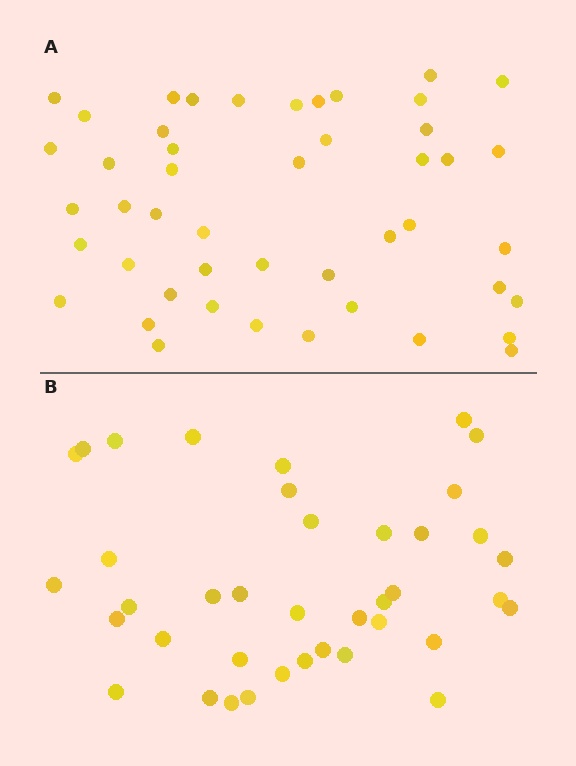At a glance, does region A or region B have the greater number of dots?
Region A (the top region) has more dots.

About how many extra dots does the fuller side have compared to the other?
Region A has roughly 8 or so more dots than region B.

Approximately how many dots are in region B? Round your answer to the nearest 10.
About 40 dots. (The exact count is 39, which rounds to 40.)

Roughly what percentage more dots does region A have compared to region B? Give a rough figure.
About 20% more.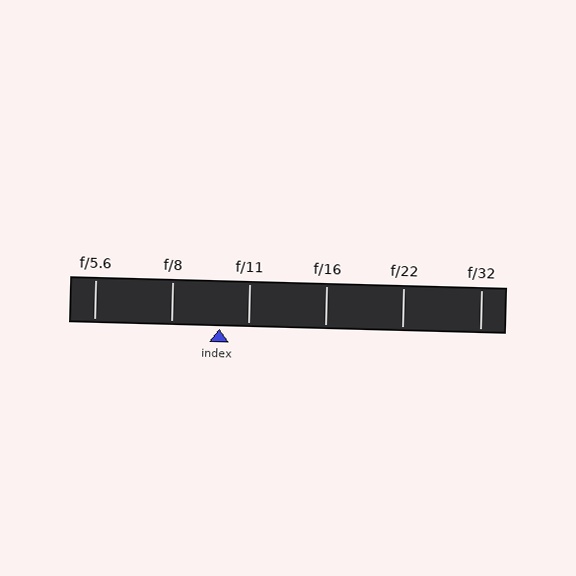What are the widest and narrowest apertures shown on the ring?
The widest aperture shown is f/5.6 and the narrowest is f/32.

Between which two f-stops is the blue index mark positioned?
The index mark is between f/8 and f/11.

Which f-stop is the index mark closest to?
The index mark is closest to f/11.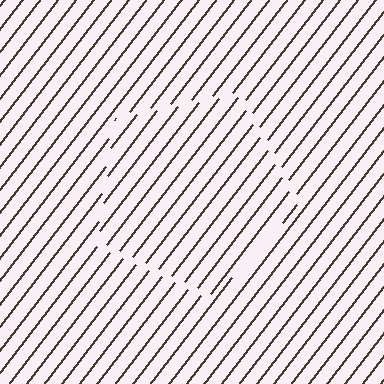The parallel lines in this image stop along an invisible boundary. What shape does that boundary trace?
An illusory pentagon. The interior of the shape contains the same grating, shifted by half a period — the contour is defined by the phase discontinuity where line-ends from the inner and outer gratings abut.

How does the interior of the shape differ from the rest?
The interior of the shape contains the same grating, shifted by half a period — the contour is defined by the phase discontinuity where line-ends from the inner and outer gratings abut.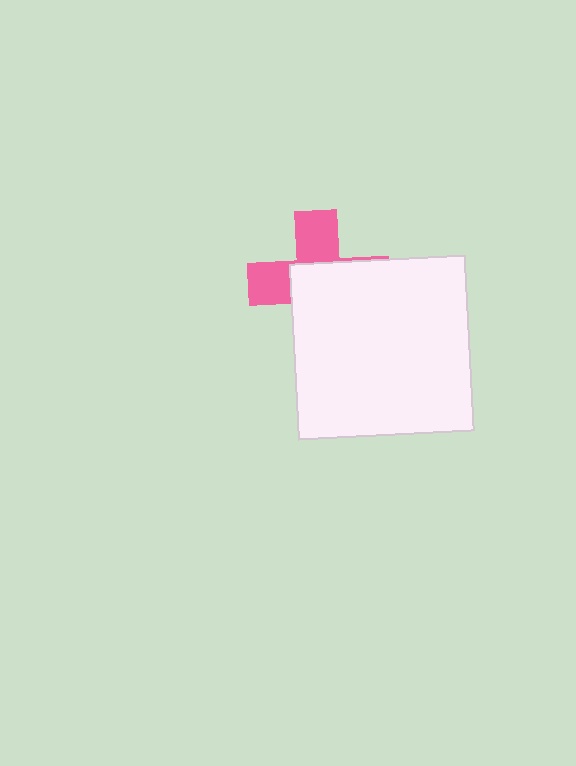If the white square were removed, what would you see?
You would see the complete pink cross.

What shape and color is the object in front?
The object in front is a white square.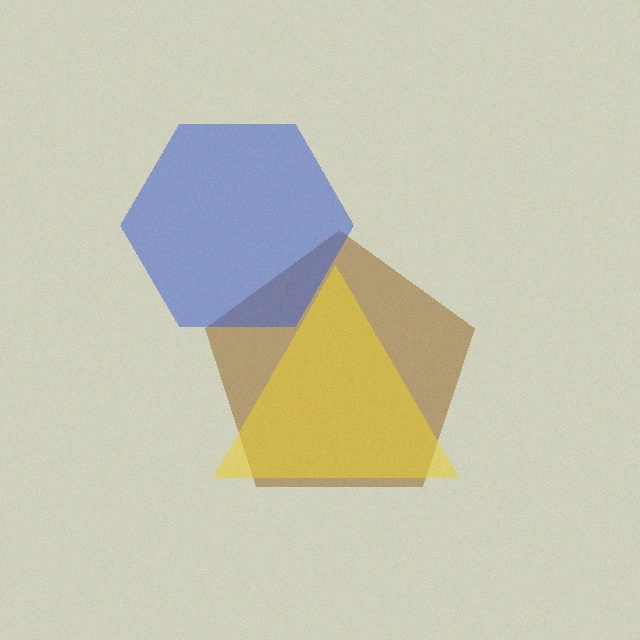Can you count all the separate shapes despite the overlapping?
Yes, there are 3 separate shapes.